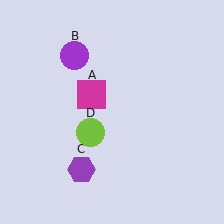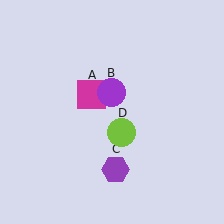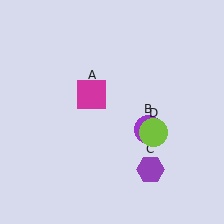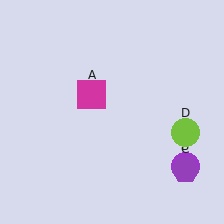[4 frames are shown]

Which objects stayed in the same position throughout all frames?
Magenta square (object A) remained stationary.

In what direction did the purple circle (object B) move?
The purple circle (object B) moved down and to the right.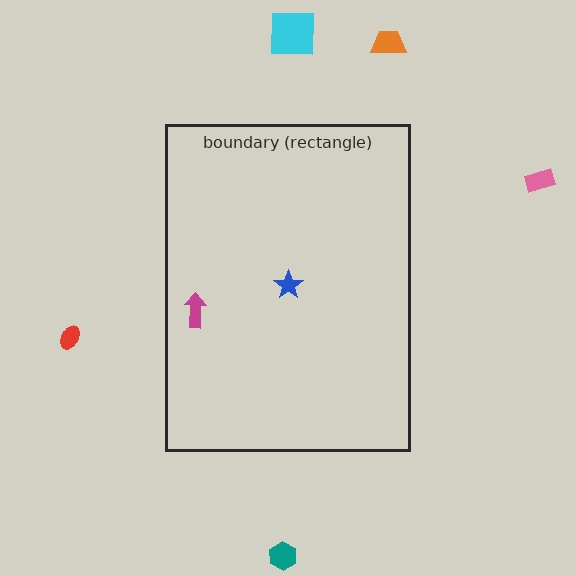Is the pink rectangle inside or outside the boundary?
Outside.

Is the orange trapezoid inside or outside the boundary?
Outside.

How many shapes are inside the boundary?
2 inside, 5 outside.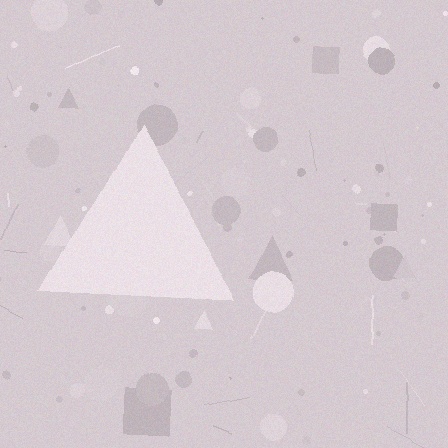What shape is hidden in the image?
A triangle is hidden in the image.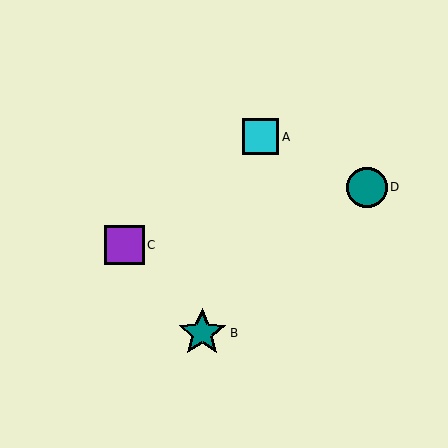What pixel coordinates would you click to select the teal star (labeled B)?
Click at (202, 333) to select the teal star B.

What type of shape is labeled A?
Shape A is a cyan square.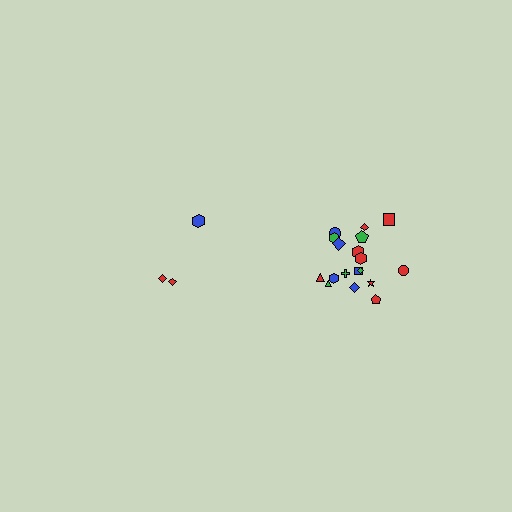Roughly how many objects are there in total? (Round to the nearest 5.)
Roughly 20 objects in total.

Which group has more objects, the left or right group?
The right group.